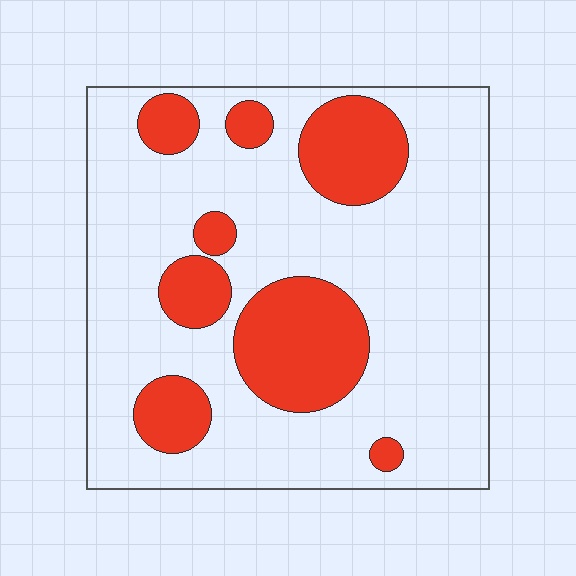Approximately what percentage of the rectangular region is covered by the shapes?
Approximately 25%.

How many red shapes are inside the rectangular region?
8.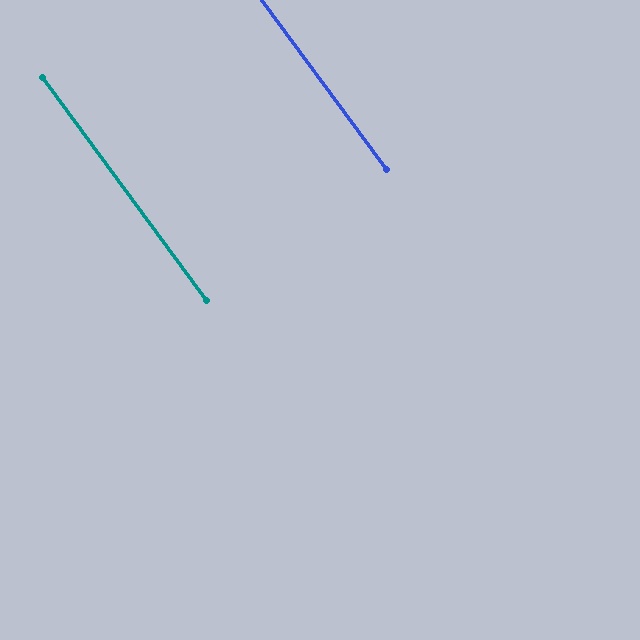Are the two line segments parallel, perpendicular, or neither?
Parallel — their directions differ by only 0.2°.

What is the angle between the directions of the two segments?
Approximately 0 degrees.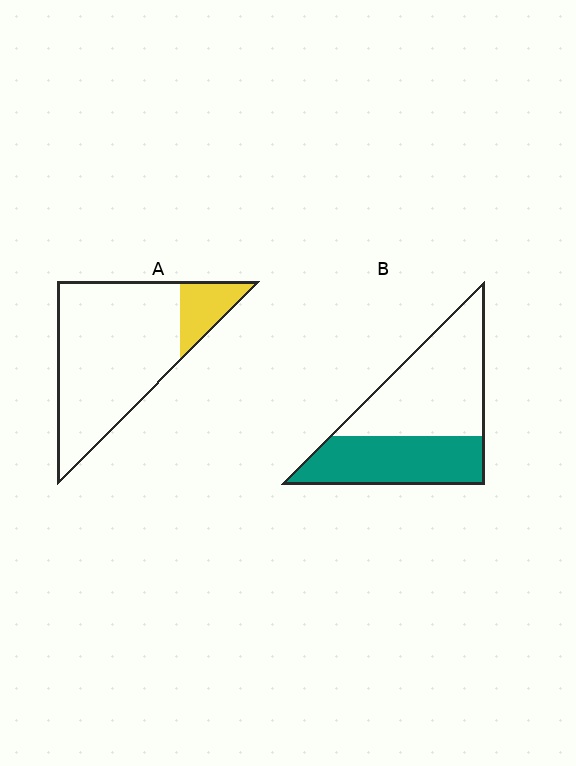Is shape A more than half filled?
No.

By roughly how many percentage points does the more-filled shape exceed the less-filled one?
By roughly 25 percentage points (B over A).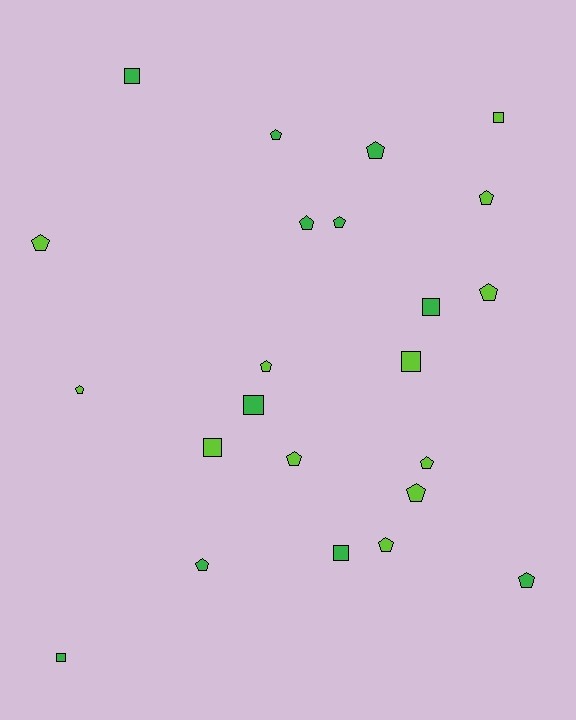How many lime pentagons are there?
There are 9 lime pentagons.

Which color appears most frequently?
Lime, with 12 objects.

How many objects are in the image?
There are 23 objects.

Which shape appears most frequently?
Pentagon, with 15 objects.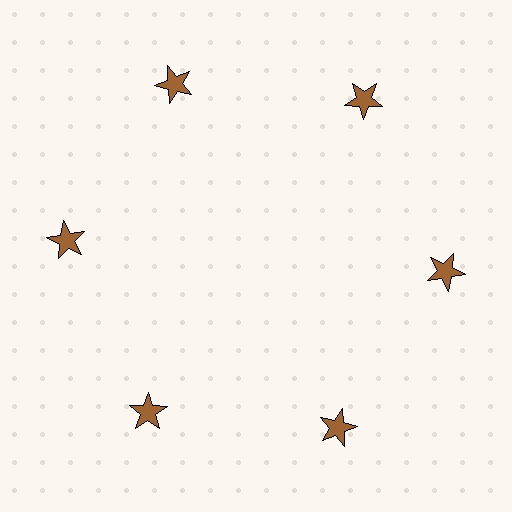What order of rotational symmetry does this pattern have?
This pattern has 6-fold rotational symmetry.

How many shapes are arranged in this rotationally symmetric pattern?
There are 6 shapes, arranged in 6 groups of 1.